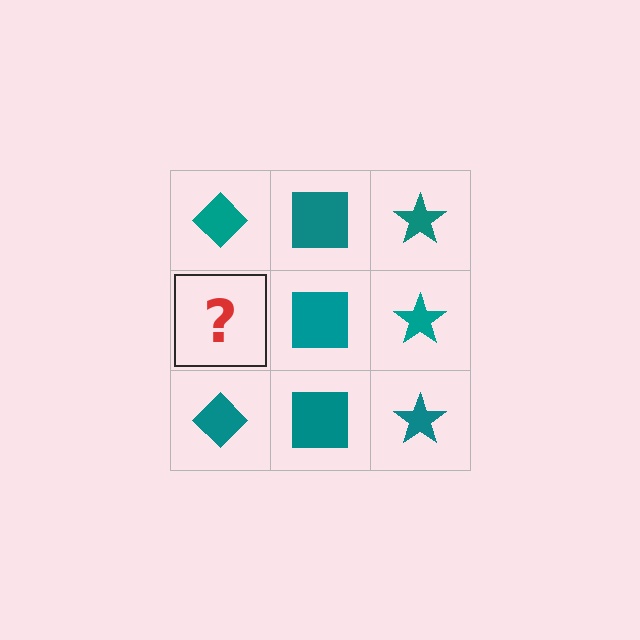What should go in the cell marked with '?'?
The missing cell should contain a teal diamond.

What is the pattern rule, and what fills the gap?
The rule is that each column has a consistent shape. The gap should be filled with a teal diamond.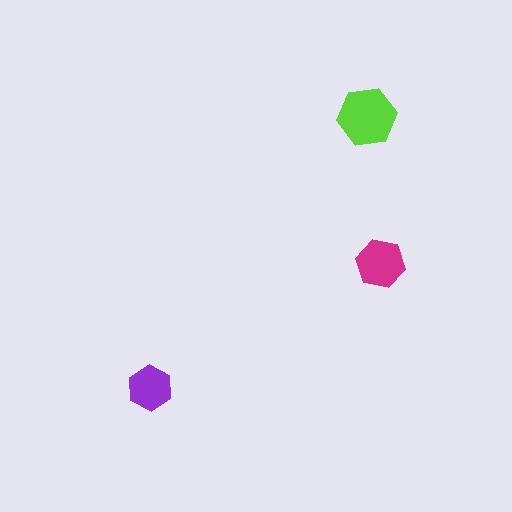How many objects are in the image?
There are 3 objects in the image.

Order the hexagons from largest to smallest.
the lime one, the magenta one, the purple one.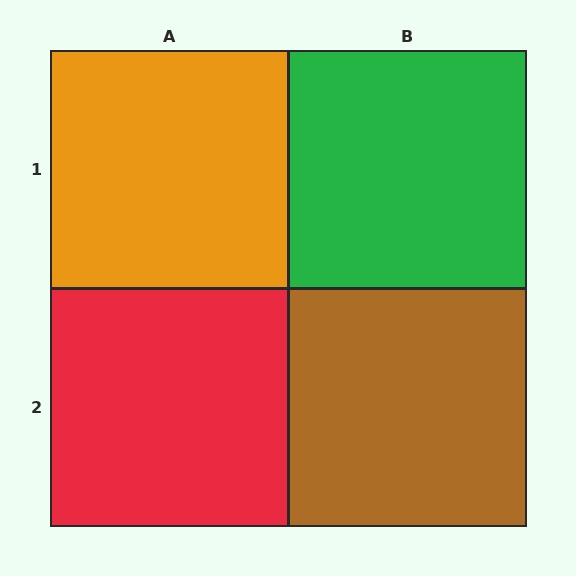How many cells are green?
1 cell is green.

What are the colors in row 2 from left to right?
Red, brown.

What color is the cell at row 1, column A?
Orange.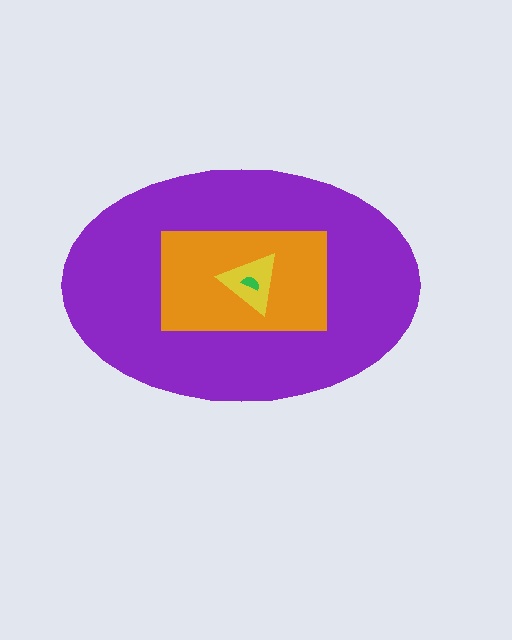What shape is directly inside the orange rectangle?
The yellow triangle.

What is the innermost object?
The green semicircle.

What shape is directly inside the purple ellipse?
The orange rectangle.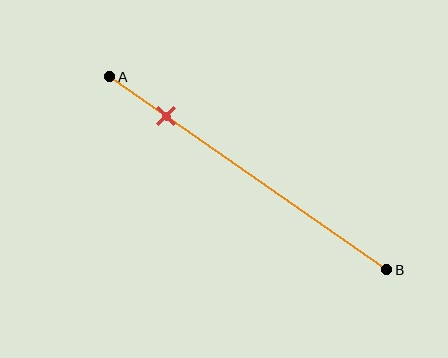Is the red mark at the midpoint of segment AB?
No, the mark is at about 20% from A, not at the 50% midpoint.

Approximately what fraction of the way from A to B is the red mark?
The red mark is approximately 20% of the way from A to B.